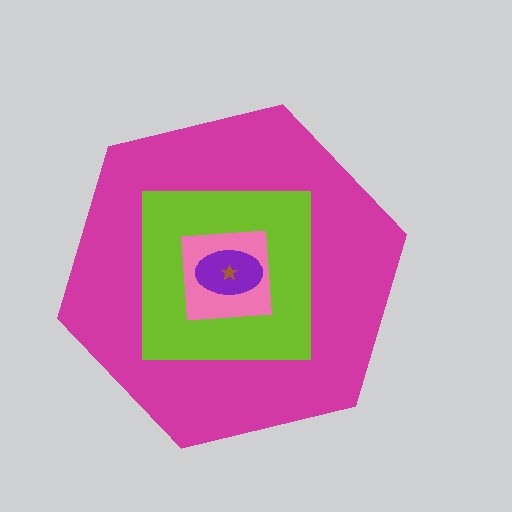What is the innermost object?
The brown star.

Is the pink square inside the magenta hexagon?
Yes.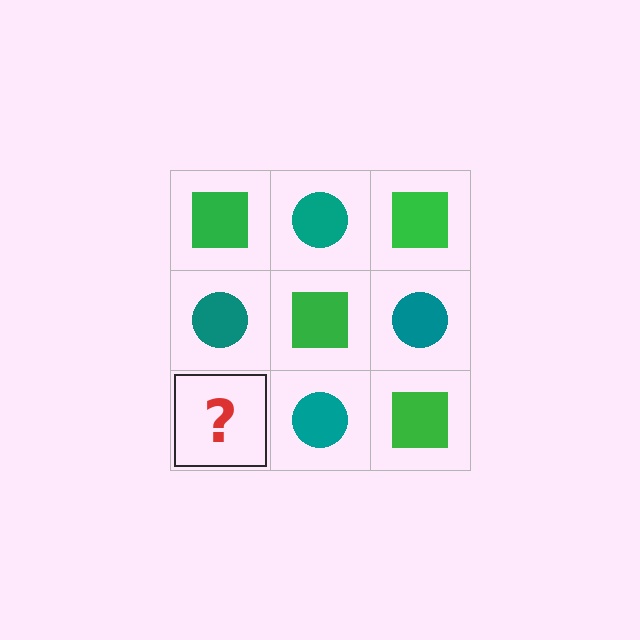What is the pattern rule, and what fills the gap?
The rule is that it alternates green square and teal circle in a checkerboard pattern. The gap should be filled with a green square.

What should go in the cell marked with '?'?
The missing cell should contain a green square.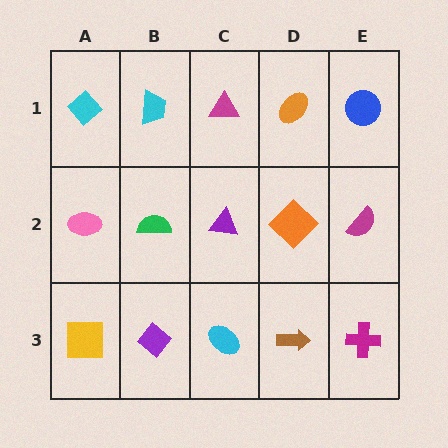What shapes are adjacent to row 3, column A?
A pink ellipse (row 2, column A), a purple diamond (row 3, column B).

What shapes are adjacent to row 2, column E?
A blue circle (row 1, column E), a magenta cross (row 3, column E), an orange diamond (row 2, column D).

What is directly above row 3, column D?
An orange diamond.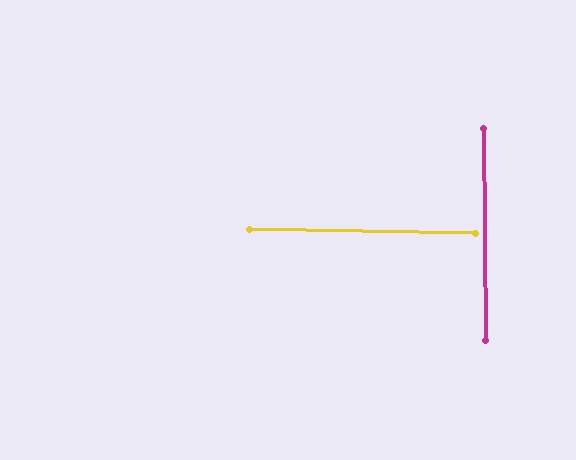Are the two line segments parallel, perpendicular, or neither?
Perpendicular — they meet at approximately 88°.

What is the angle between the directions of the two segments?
Approximately 88 degrees.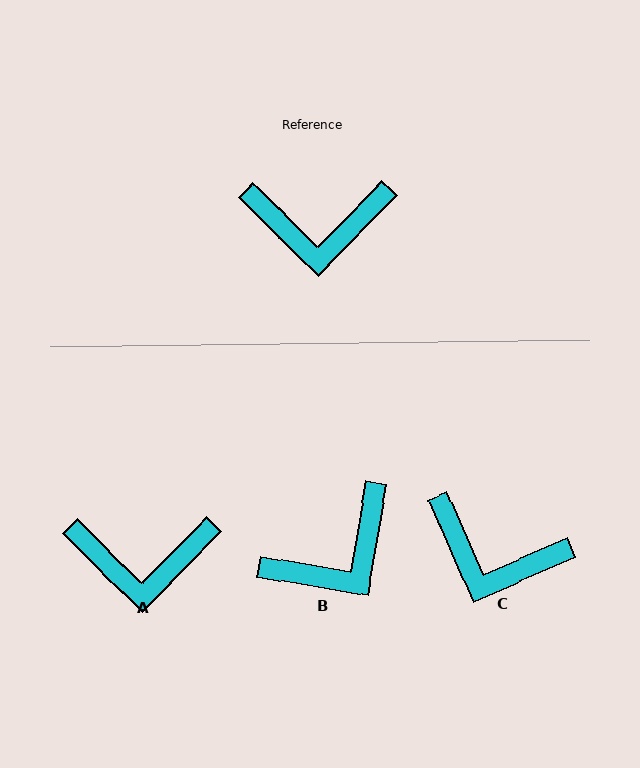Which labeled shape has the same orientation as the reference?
A.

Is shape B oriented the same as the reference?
No, it is off by about 35 degrees.